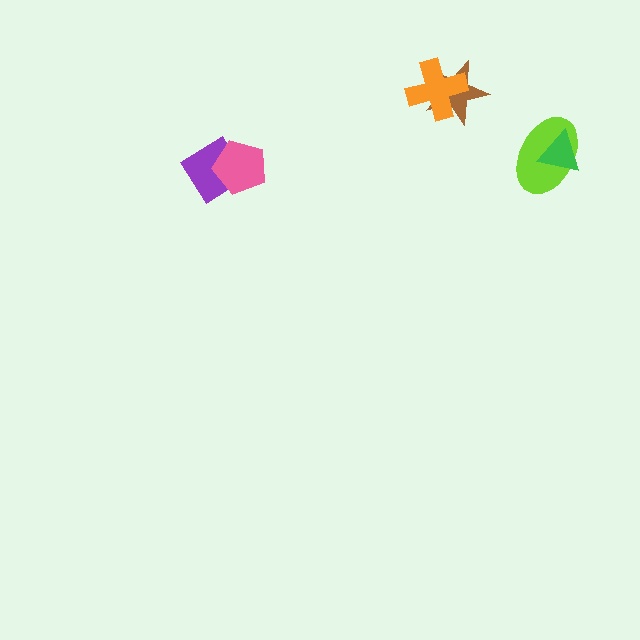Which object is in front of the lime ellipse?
The green triangle is in front of the lime ellipse.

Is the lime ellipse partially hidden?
Yes, it is partially covered by another shape.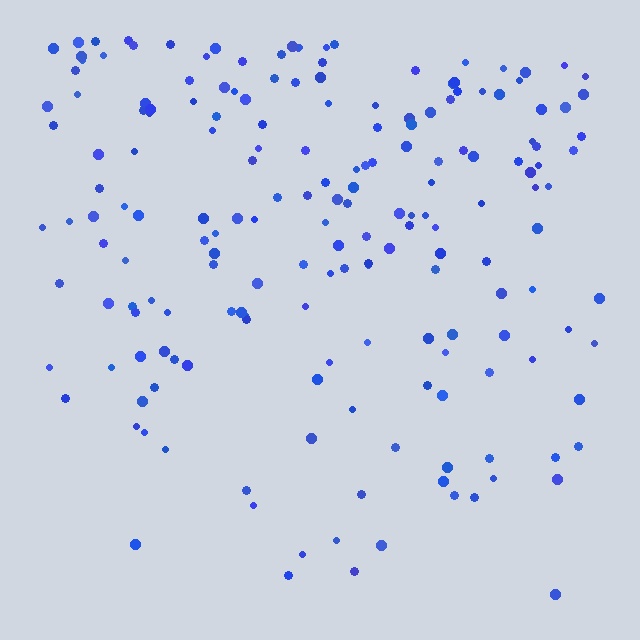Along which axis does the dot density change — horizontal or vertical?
Vertical.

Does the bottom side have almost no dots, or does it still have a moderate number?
Still a moderate number, just noticeably fewer than the top.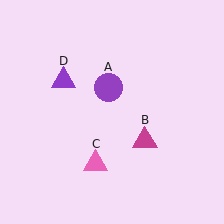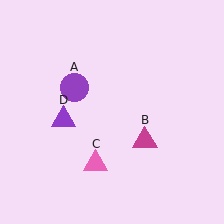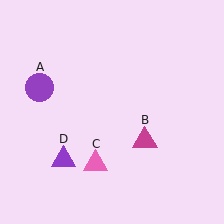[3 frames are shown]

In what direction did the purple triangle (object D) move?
The purple triangle (object D) moved down.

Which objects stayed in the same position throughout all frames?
Magenta triangle (object B) and pink triangle (object C) remained stationary.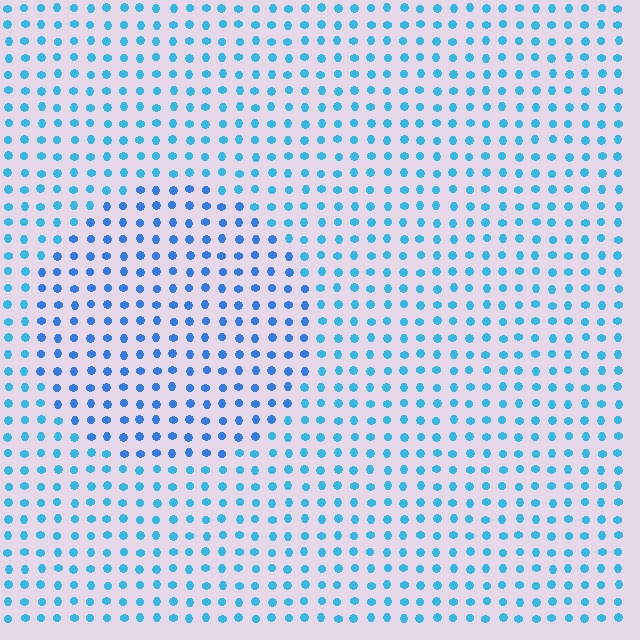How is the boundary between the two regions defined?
The boundary is defined purely by a slight shift in hue (about 21 degrees). Spacing, size, and orientation are identical on both sides.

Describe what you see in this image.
The image is filled with small cyan elements in a uniform arrangement. A circle-shaped region is visible where the elements are tinted to a slightly different hue, forming a subtle color boundary.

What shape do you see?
I see a circle.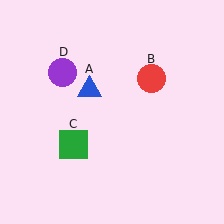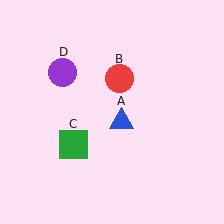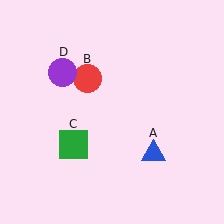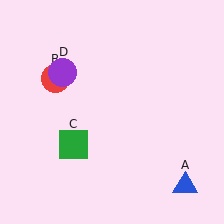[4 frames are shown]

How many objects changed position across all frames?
2 objects changed position: blue triangle (object A), red circle (object B).